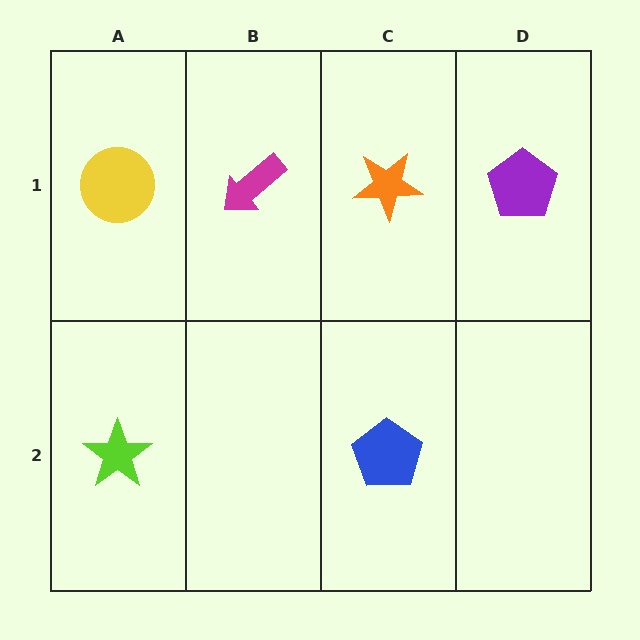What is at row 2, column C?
A blue pentagon.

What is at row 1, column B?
A magenta arrow.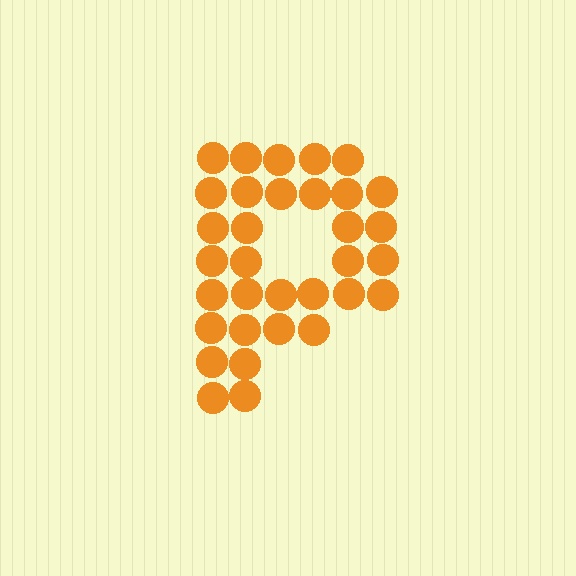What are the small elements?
The small elements are circles.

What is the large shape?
The large shape is the letter P.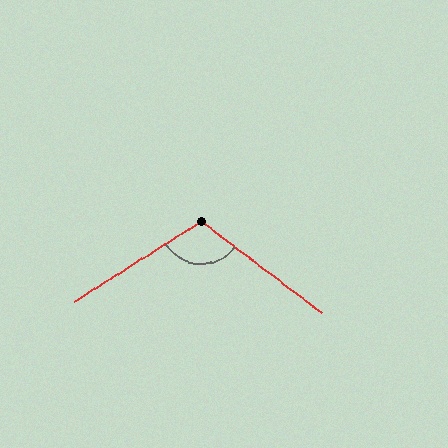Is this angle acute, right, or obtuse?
It is obtuse.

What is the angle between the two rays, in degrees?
Approximately 111 degrees.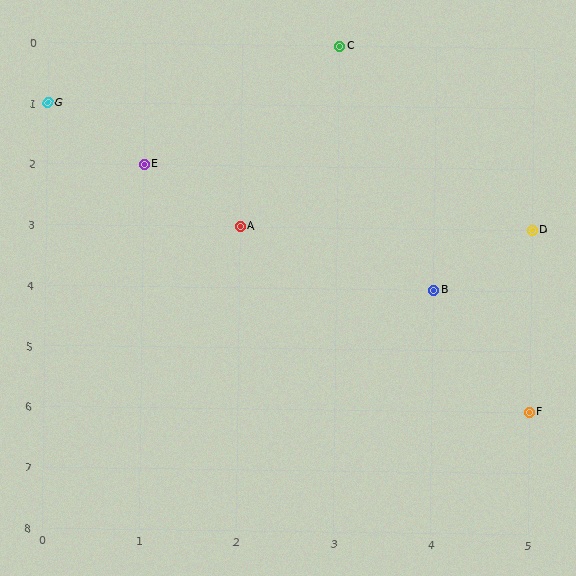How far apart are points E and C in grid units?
Points E and C are 2 columns and 2 rows apart (about 2.8 grid units diagonally).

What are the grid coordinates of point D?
Point D is at grid coordinates (5, 3).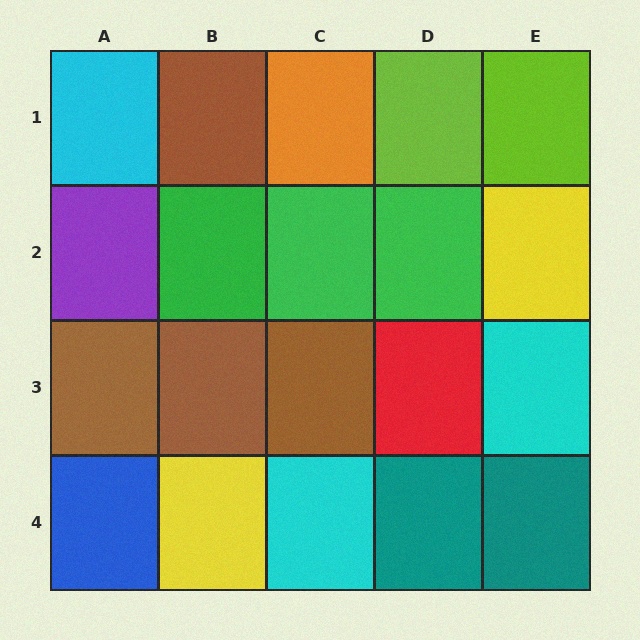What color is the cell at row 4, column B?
Yellow.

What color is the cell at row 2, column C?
Green.